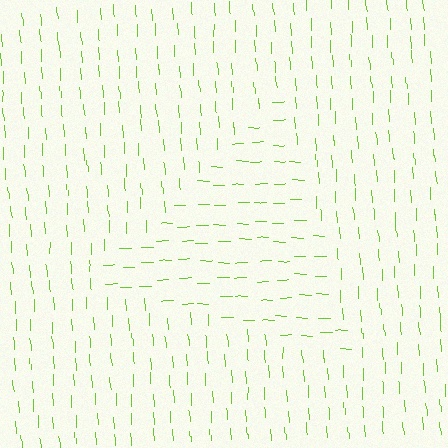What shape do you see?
I see a triangle.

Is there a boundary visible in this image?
Yes, there is a texture boundary formed by a change in line orientation.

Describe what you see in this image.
The image is filled with small lime line segments. A triangle region in the image has lines oriented differently from the surrounding lines, creating a visible texture boundary.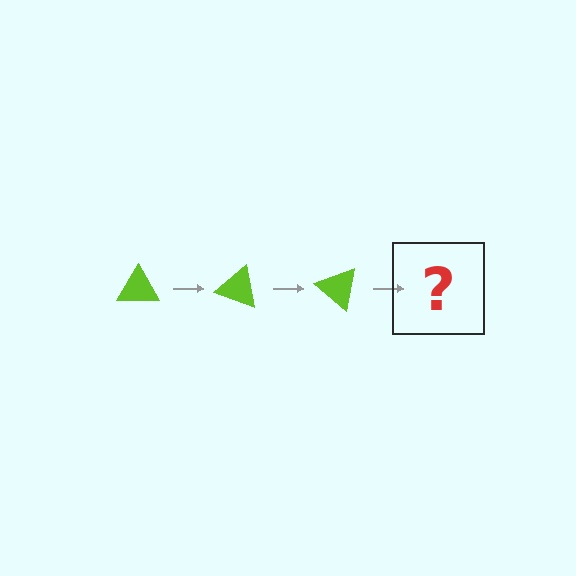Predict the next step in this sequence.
The next step is a lime triangle rotated 60 degrees.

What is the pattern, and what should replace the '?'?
The pattern is that the triangle rotates 20 degrees each step. The '?' should be a lime triangle rotated 60 degrees.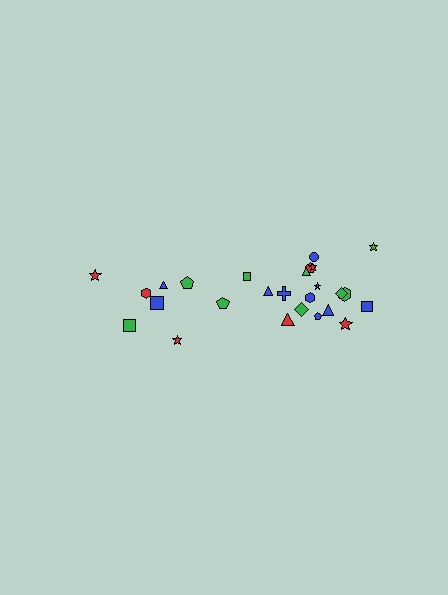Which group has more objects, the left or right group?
The right group.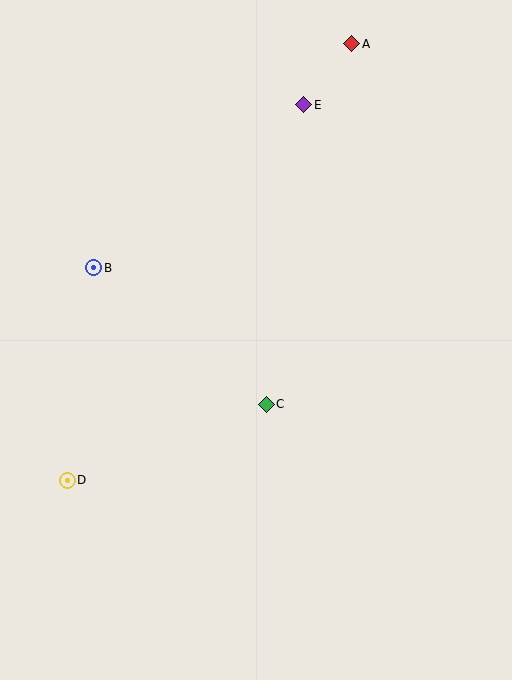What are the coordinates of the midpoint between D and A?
The midpoint between D and A is at (209, 262).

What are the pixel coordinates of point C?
Point C is at (266, 404).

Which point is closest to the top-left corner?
Point B is closest to the top-left corner.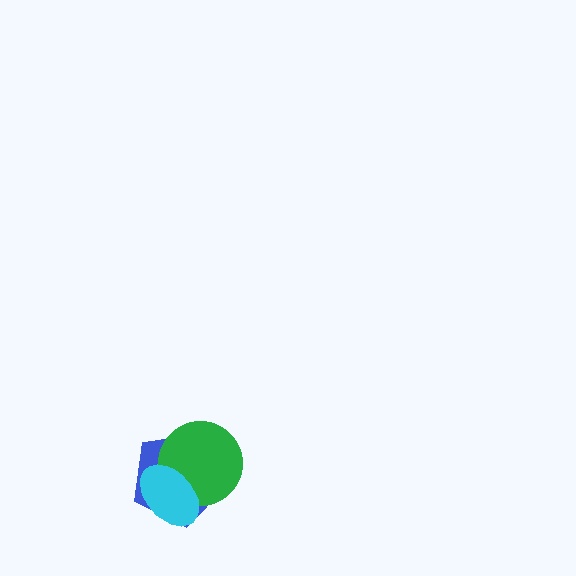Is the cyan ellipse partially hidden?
No, no other shape covers it.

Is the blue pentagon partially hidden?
Yes, it is partially covered by another shape.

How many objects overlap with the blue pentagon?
2 objects overlap with the blue pentagon.